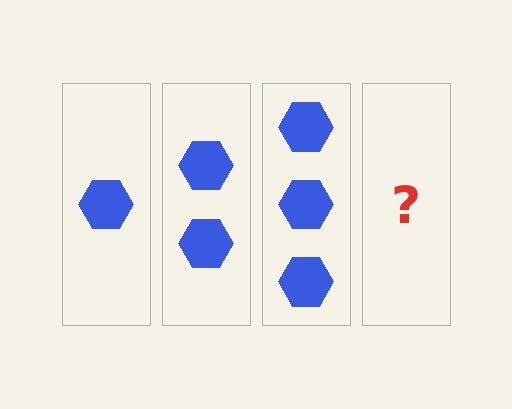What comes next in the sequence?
The next element should be 4 hexagons.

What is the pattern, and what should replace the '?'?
The pattern is that each step adds one more hexagon. The '?' should be 4 hexagons.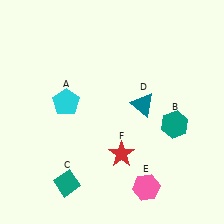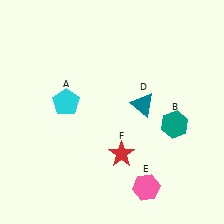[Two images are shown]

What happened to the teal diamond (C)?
The teal diamond (C) was removed in Image 2. It was in the bottom-left area of Image 1.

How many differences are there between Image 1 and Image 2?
There is 1 difference between the two images.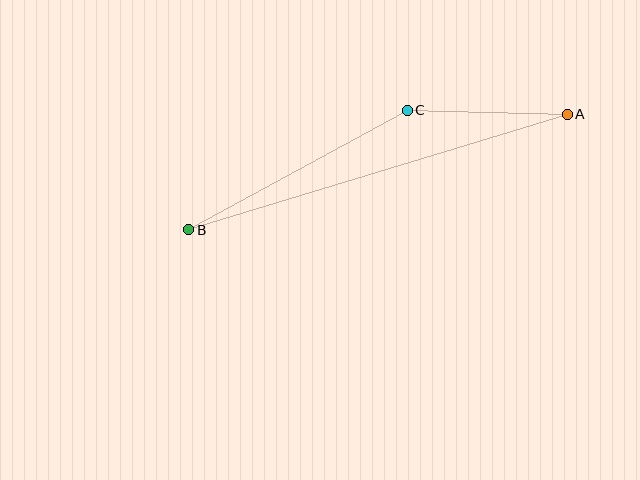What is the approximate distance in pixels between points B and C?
The distance between B and C is approximately 249 pixels.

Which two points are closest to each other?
Points A and C are closest to each other.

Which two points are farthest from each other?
Points A and B are farthest from each other.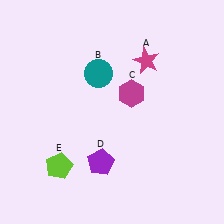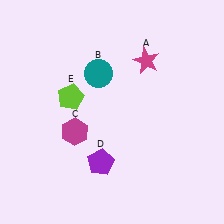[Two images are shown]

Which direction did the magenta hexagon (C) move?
The magenta hexagon (C) moved left.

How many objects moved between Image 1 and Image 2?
2 objects moved between the two images.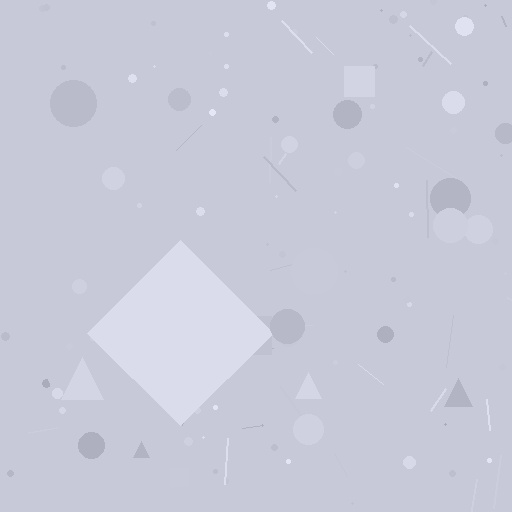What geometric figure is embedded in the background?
A diamond is embedded in the background.